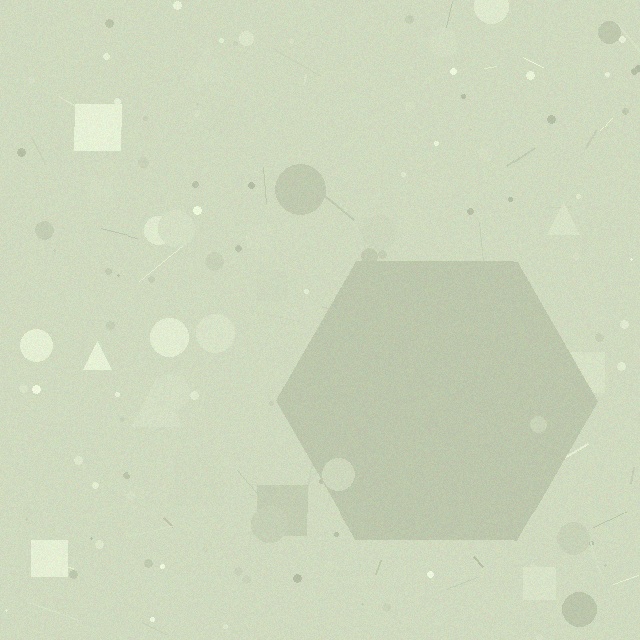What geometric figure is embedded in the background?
A hexagon is embedded in the background.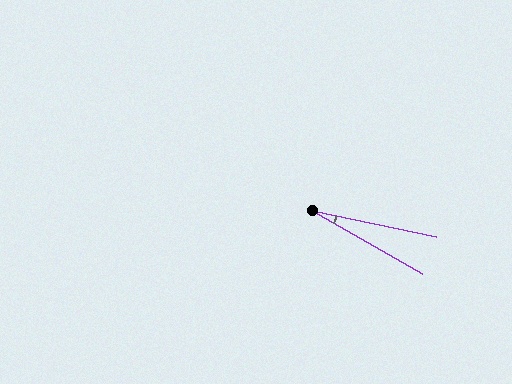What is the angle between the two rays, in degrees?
Approximately 18 degrees.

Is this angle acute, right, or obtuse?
It is acute.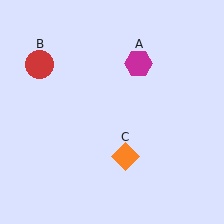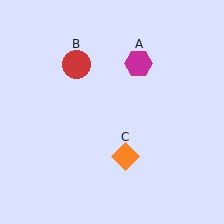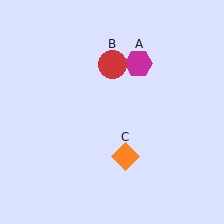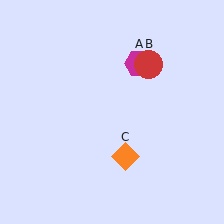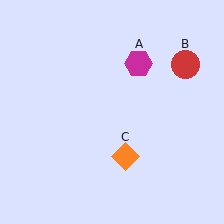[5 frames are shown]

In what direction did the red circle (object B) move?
The red circle (object B) moved right.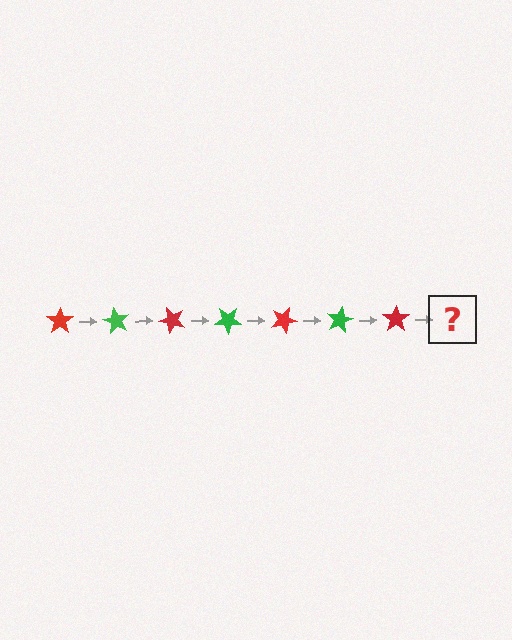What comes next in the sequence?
The next element should be a green star, rotated 420 degrees from the start.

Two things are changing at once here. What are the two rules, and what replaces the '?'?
The two rules are that it rotates 60 degrees each step and the color cycles through red and green. The '?' should be a green star, rotated 420 degrees from the start.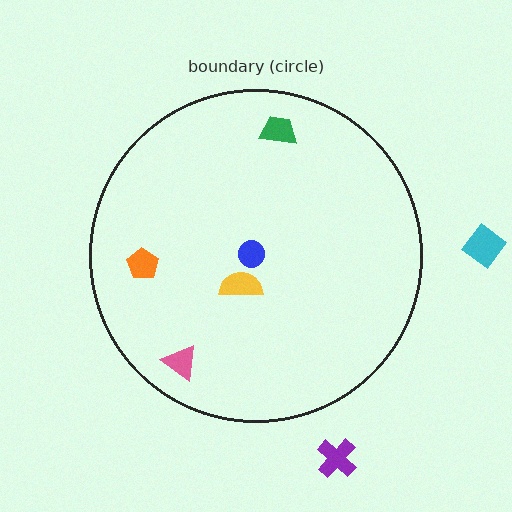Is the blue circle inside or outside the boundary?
Inside.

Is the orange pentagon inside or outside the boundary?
Inside.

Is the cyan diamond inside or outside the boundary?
Outside.